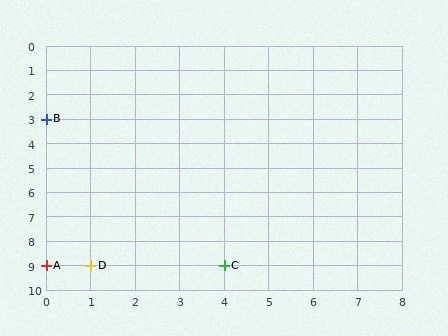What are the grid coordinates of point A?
Point A is at grid coordinates (0, 9).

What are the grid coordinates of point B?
Point B is at grid coordinates (0, 3).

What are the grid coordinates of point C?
Point C is at grid coordinates (4, 9).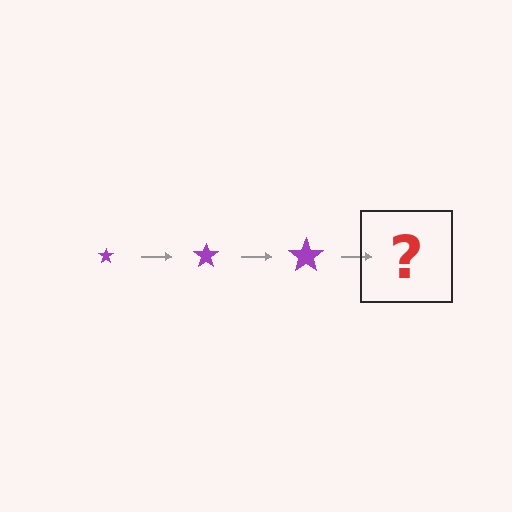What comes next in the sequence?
The next element should be a purple star, larger than the previous one.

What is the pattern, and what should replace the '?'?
The pattern is that the star gets progressively larger each step. The '?' should be a purple star, larger than the previous one.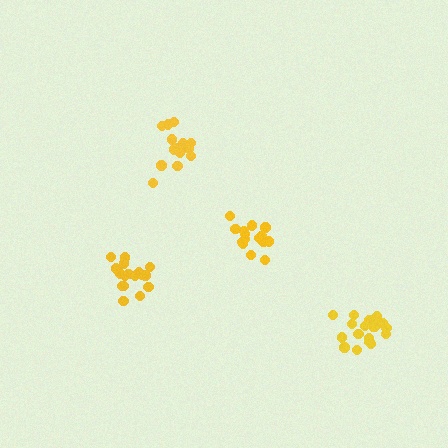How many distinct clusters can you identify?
There are 4 distinct clusters.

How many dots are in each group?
Group 1: 16 dots, Group 2: 19 dots, Group 3: 15 dots, Group 4: 19 dots (69 total).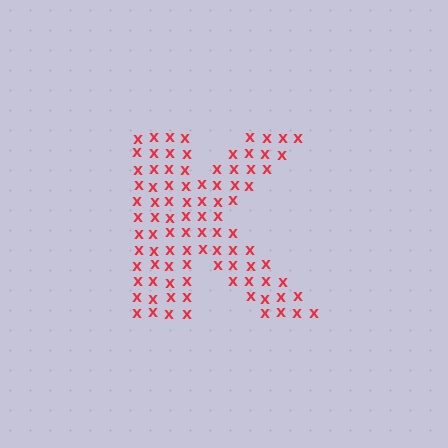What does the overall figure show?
The overall figure shows the letter K.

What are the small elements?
The small elements are letter X's.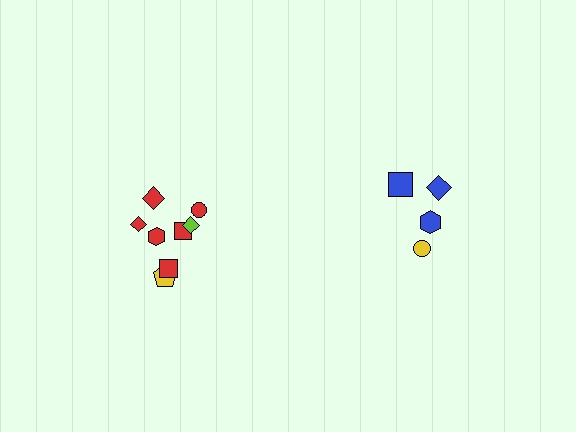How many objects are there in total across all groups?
There are 12 objects.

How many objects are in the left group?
There are 8 objects.